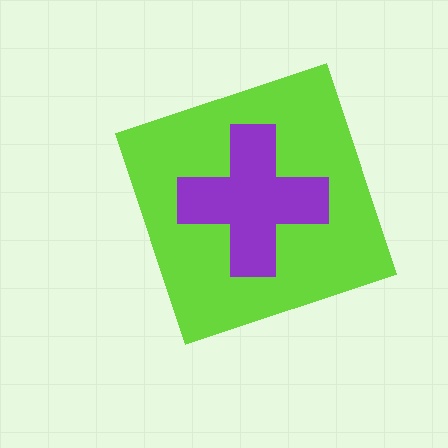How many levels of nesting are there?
2.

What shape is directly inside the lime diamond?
The purple cross.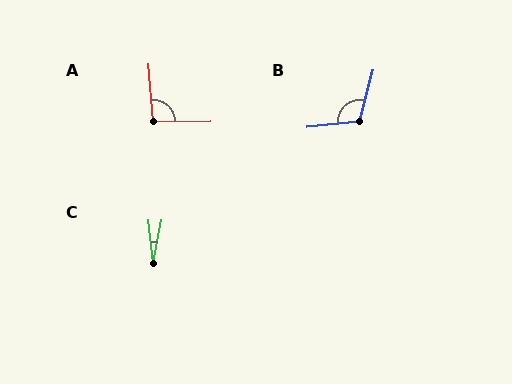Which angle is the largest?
B, at approximately 111 degrees.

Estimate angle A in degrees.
Approximately 94 degrees.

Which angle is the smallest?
C, at approximately 17 degrees.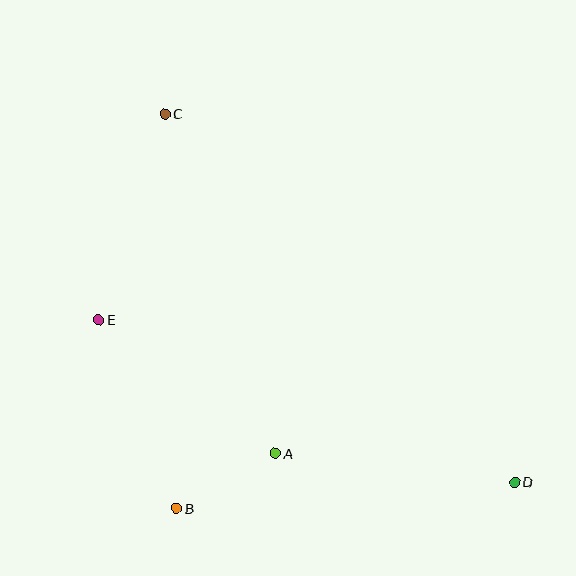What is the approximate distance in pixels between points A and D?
The distance between A and D is approximately 241 pixels.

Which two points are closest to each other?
Points A and B are closest to each other.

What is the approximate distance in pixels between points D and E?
The distance between D and E is approximately 446 pixels.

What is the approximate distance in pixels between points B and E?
The distance between B and E is approximately 204 pixels.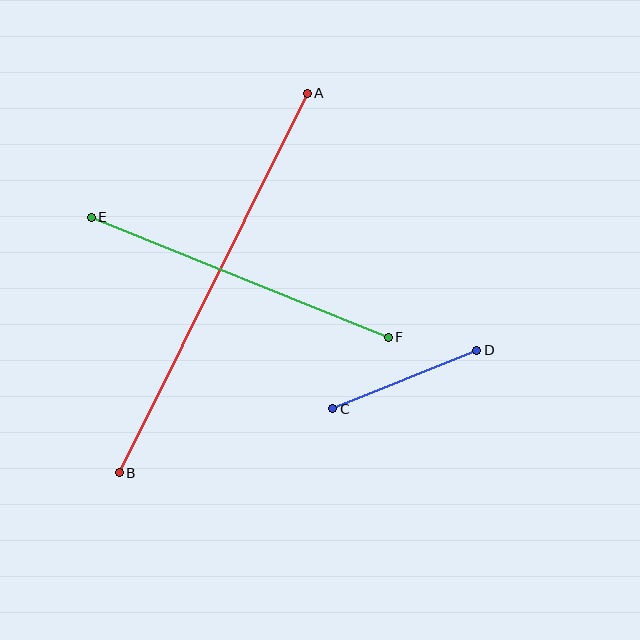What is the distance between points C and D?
The distance is approximately 156 pixels.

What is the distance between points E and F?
The distance is approximately 320 pixels.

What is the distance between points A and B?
The distance is approximately 423 pixels.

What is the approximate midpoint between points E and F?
The midpoint is at approximately (240, 277) pixels.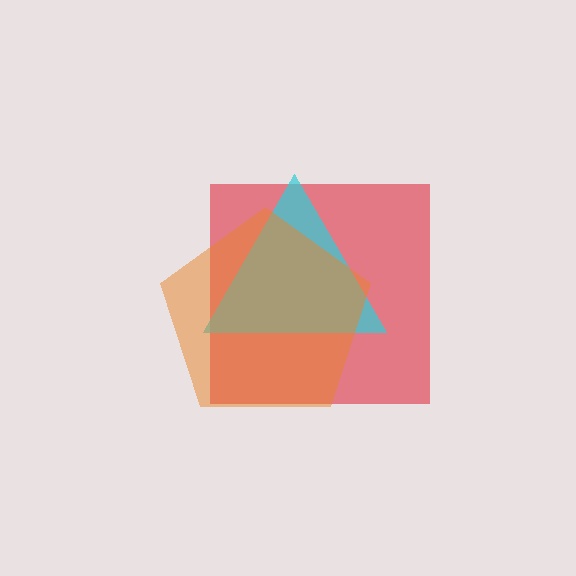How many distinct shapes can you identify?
There are 3 distinct shapes: a red square, a cyan triangle, an orange pentagon.